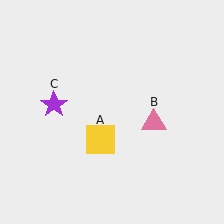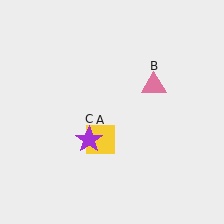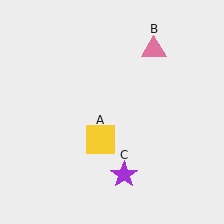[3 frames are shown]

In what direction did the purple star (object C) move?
The purple star (object C) moved down and to the right.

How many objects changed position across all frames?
2 objects changed position: pink triangle (object B), purple star (object C).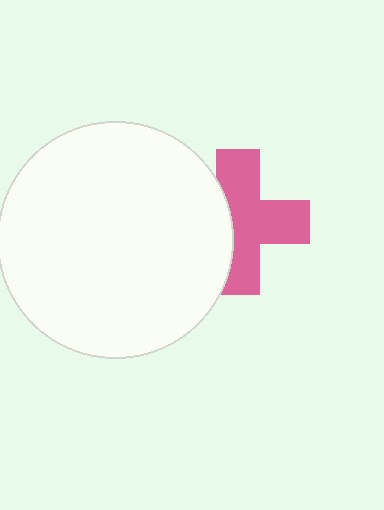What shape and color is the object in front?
The object in front is a white circle.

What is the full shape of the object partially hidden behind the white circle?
The partially hidden object is a pink cross.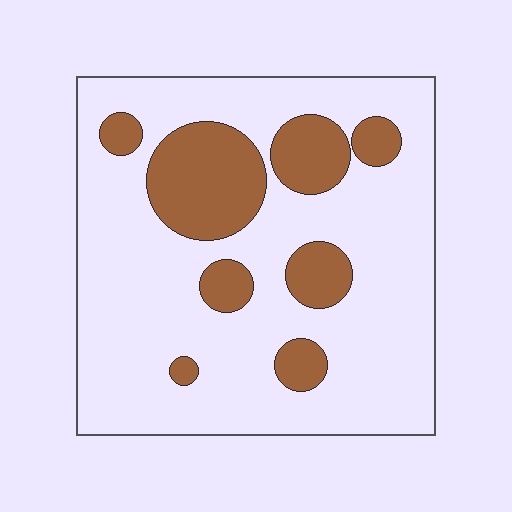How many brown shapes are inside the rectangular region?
8.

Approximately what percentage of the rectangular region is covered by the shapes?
Approximately 20%.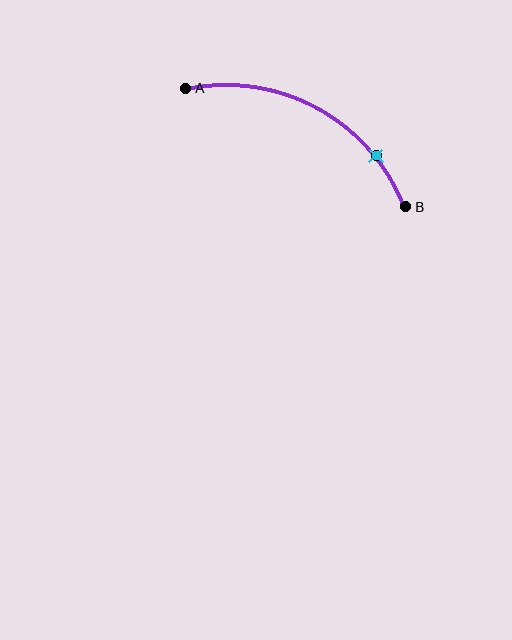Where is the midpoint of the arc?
The arc midpoint is the point on the curve farthest from the straight line joining A and B. It sits above that line.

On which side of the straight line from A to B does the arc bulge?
The arc bulges above the straight line connecting A and B.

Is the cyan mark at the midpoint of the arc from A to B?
No. The cyan mark lies on the arc but is closer to endpoint B. The arc midpoint would be at the point on the curve equidistant along the arc from both A and B.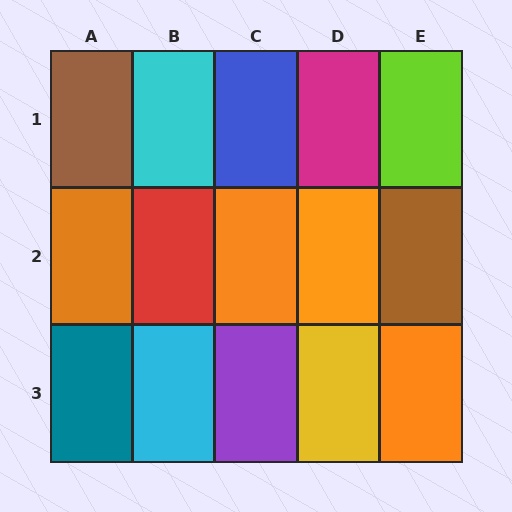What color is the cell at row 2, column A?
Orange.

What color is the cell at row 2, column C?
Orange.